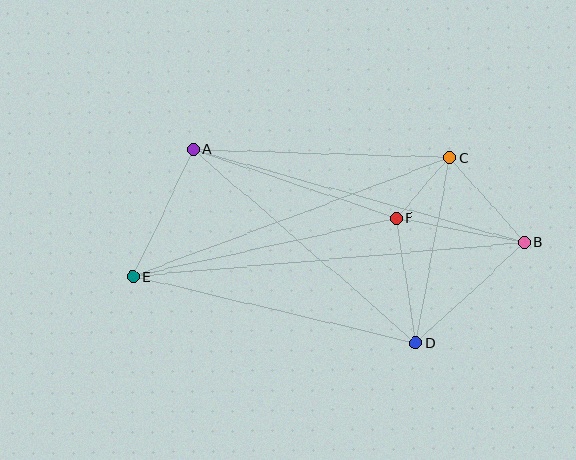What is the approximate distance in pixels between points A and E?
The distance between A and E is approximately 141 pixels.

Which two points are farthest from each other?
Points B and E are farthest from each other.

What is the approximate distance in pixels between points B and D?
The distance between B and D is approximately 148 pixels.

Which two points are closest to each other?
Points C and F are closest to each other.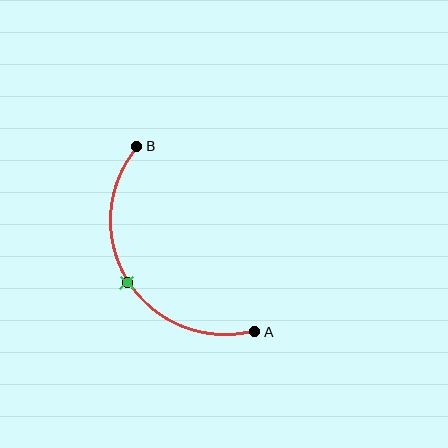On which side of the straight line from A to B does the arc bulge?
The arc bulges to the left of the straight line connecting A and B.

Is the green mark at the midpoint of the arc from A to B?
Yes. The green mark lies on the arc at equal arc-length from both A and B — it is the arc midpoint.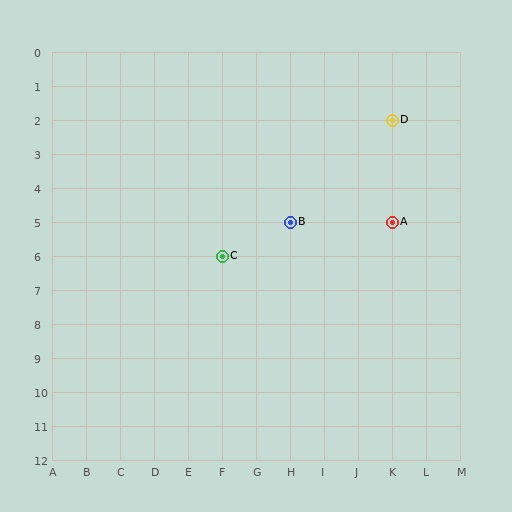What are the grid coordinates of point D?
Point D is at grid coordinates (K, 2).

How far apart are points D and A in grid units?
Points D and A are 3 rows apart.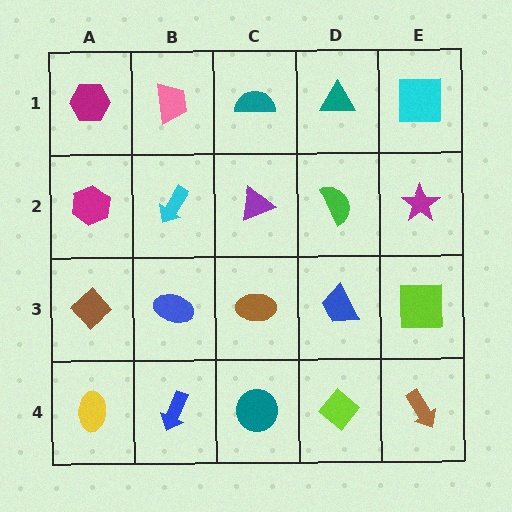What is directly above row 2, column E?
A cyan square.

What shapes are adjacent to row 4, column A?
A brown diamond (row 3, column A), a blue arrow (row 4, column B).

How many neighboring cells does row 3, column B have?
4.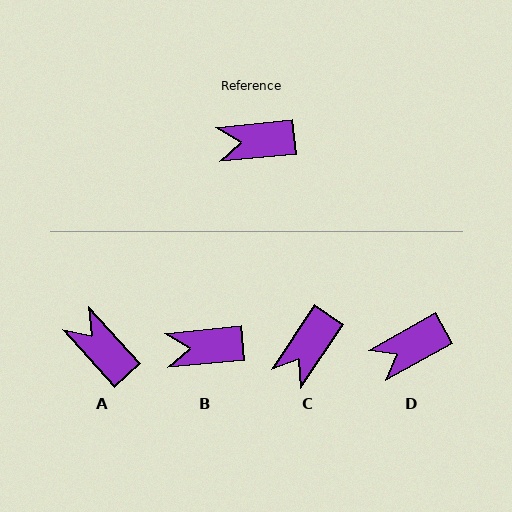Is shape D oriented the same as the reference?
No, it is off by about 23 degrees.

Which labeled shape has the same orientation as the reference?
B.